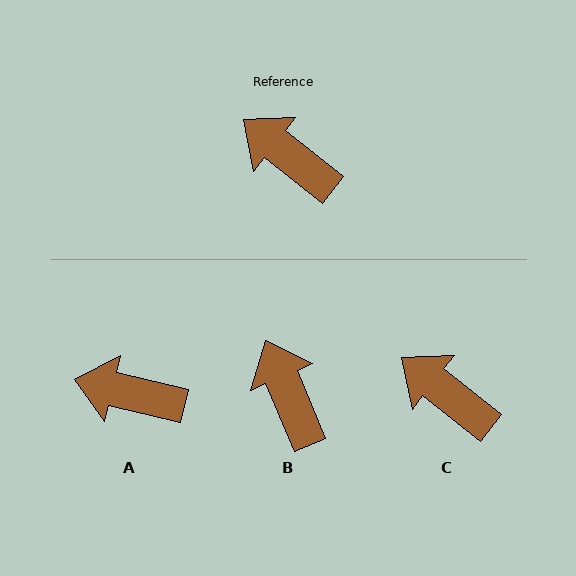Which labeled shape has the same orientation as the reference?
C.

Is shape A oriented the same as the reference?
No, it is off by about 25 degrees.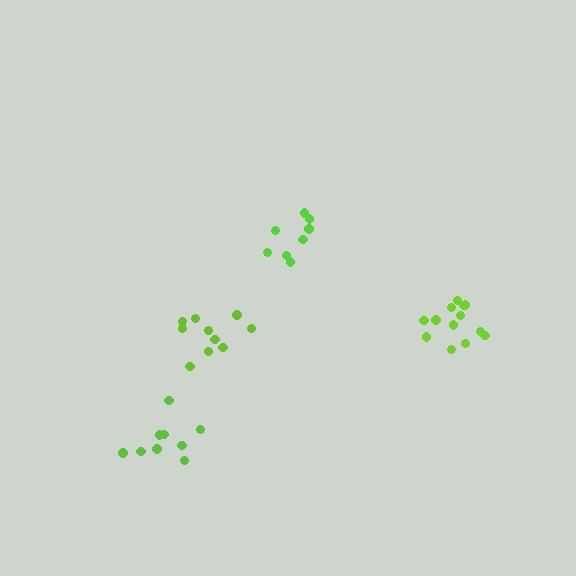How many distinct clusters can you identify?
There are 4 distinct clusters.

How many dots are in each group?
Group 1: 10 dots, Group 2: 13 dots, Group 3: 9 dots, Group 4: 8 dots (40 total).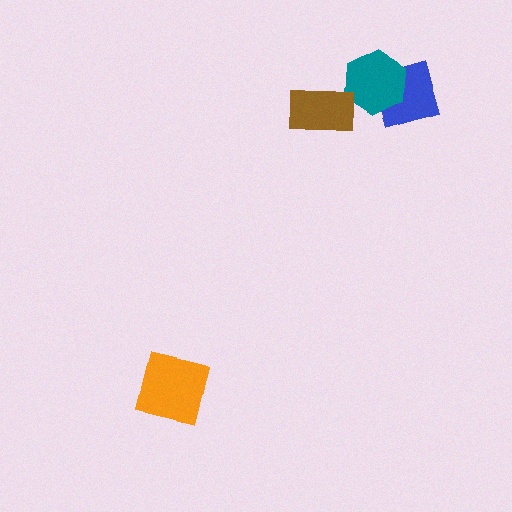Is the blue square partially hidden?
Yes, it is partially covered by another shape.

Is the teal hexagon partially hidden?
No, no other shape covers it.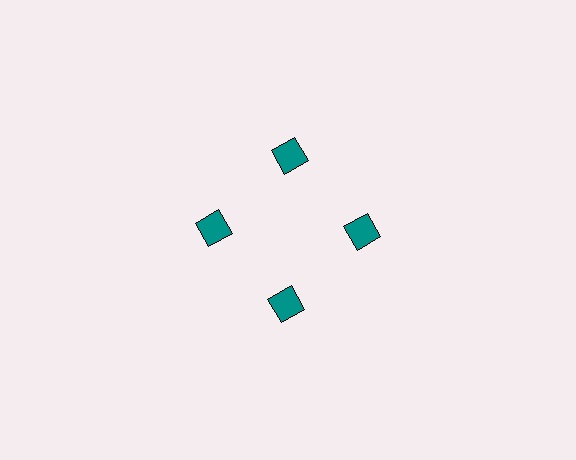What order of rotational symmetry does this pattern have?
This pattern has 4-fold rotational symmetry.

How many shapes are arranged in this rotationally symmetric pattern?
There are 4 shapes, arranged in 4 groups of 1.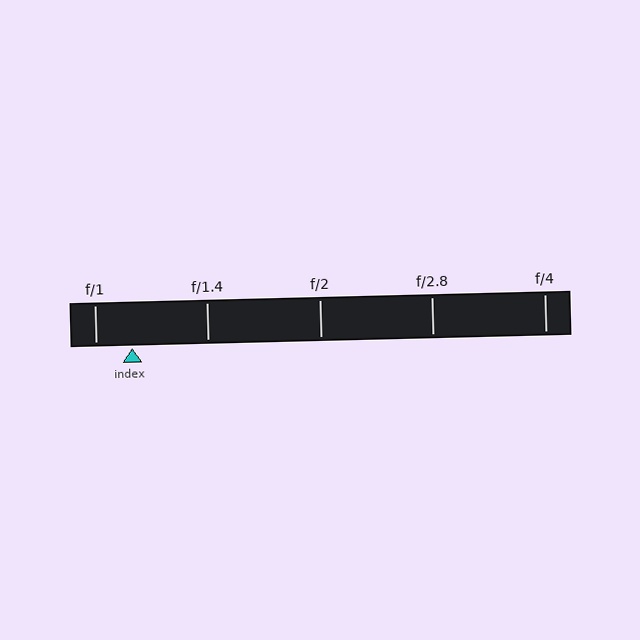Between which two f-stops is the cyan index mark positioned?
The index mark is between f/1 and f/1.4.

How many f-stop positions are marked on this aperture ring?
There are 5 f-stop positions marked.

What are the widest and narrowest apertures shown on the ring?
The widest aperture shown is f/1 and the narrowest is f/4.